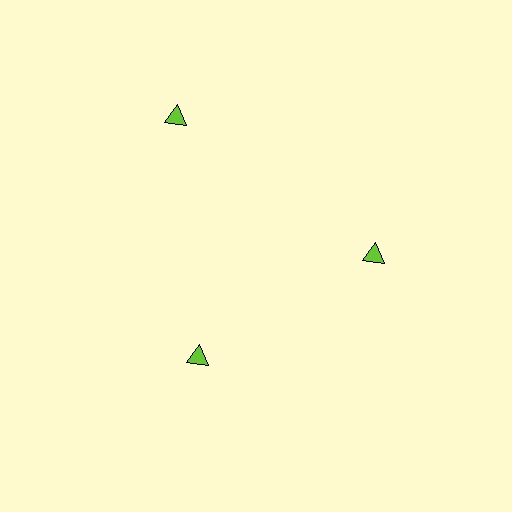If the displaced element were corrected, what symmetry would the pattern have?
It would have 3-fold rotational symmetry — the pattern would map onto itself every 120 degrees.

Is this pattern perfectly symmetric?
No. The 3 lime triangles are arranged in a ring, but one element near the 11 o'clock position is pushed outward from the center, breaking the 3-fold rotational symmetry.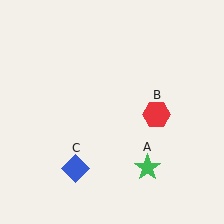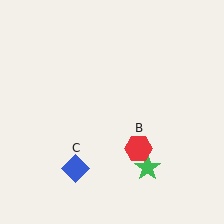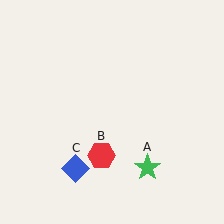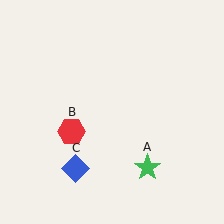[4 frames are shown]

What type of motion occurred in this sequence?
The red hexagon (object B) rotated clockwise around the center of the scene.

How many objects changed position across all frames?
1 object changed position: red hexagon (object B).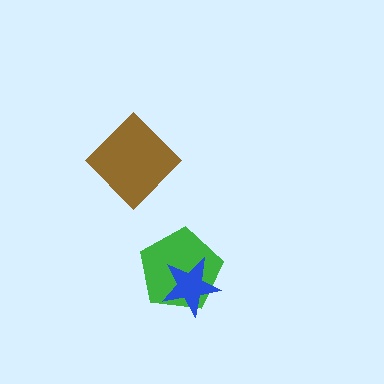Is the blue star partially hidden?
No, no other shape covers it.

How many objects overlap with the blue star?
1 object overlaps with the blue star.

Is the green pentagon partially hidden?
Yes, it is partially covered by another shape.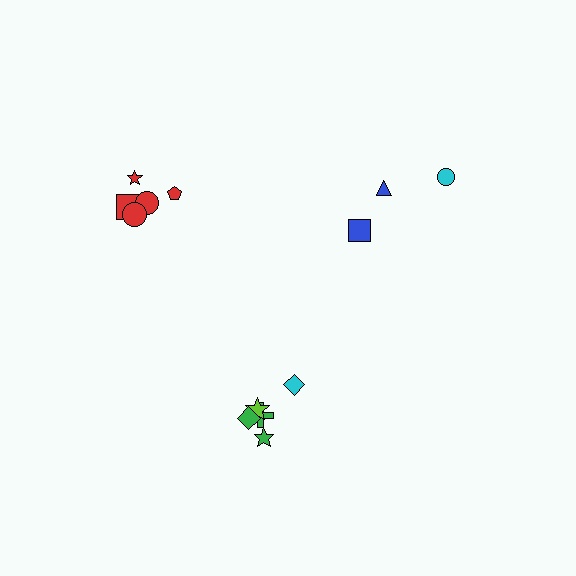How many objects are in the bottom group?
There are 5 objects.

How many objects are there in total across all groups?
There are 13 objects.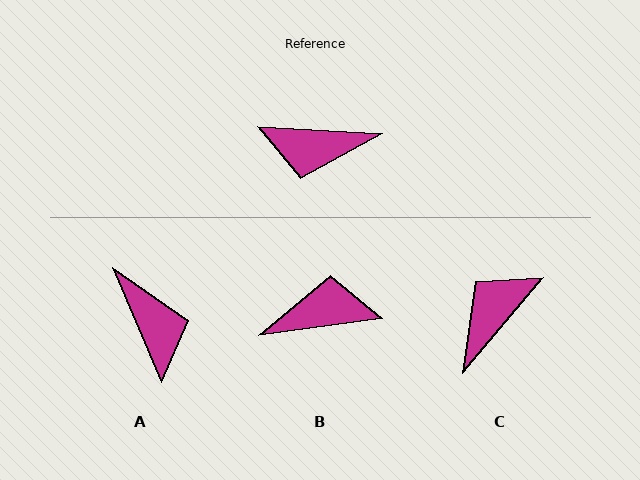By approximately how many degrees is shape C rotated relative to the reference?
Approximately 127 degrees clockwise.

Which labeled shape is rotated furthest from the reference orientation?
B, about 169 degrees away.